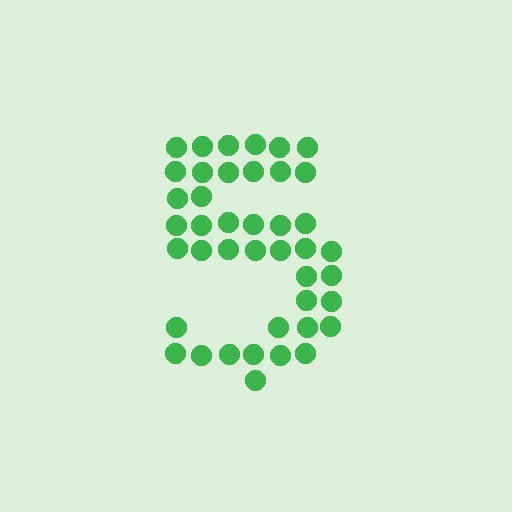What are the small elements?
The small elements are circles.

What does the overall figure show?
The overall figure shows the digit 5.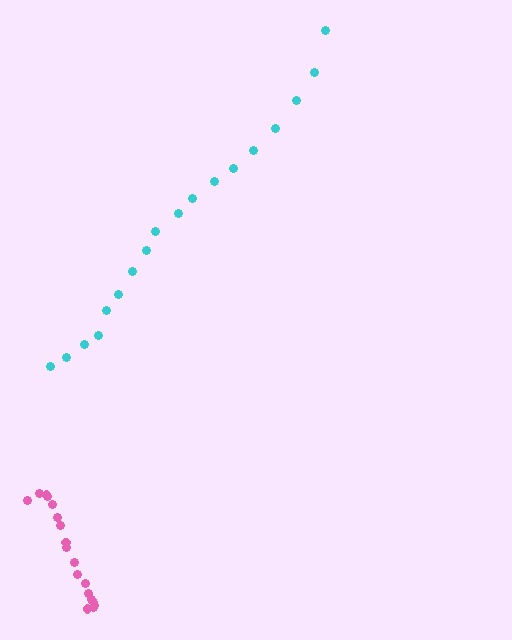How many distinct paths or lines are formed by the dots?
There are 2 distinct paths.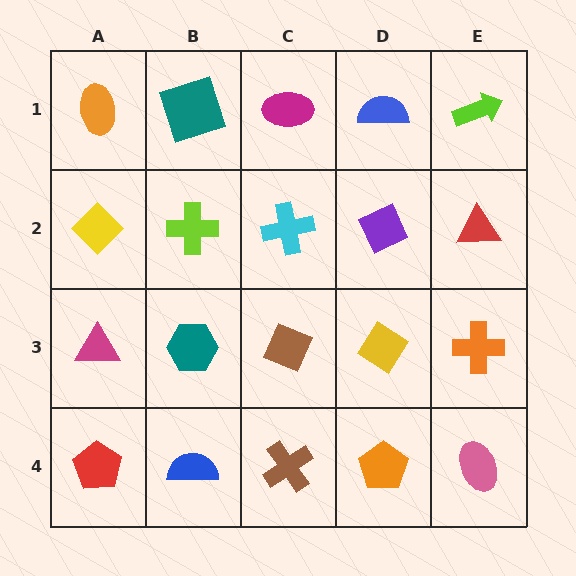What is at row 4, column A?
A red pentagon.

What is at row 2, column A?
A yellow diamond.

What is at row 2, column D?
A purple diamond.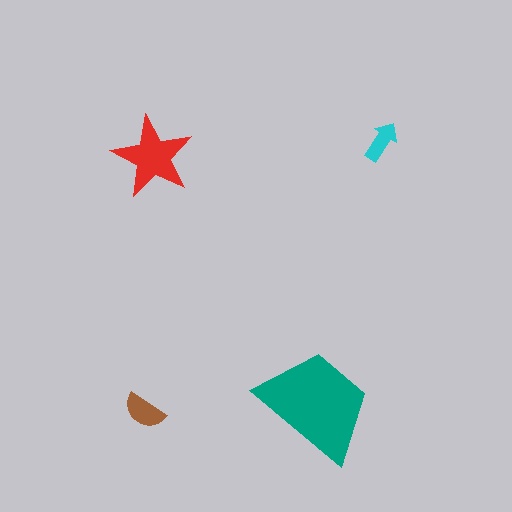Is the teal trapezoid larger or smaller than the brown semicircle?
Larger.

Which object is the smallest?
The cyan arrow.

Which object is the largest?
The teal trapezoid.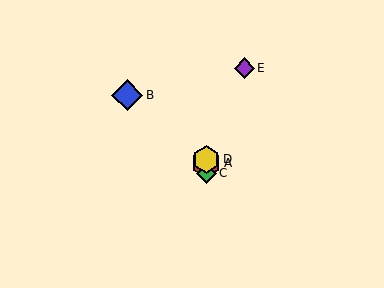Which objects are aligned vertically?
Objects A, C, D are aligned vertically.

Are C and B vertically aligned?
No, C is at x≈206 and B is at x≈127.